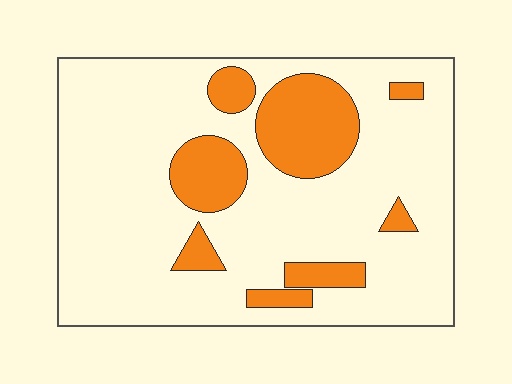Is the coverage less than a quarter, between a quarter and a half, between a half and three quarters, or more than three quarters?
Less than a quarter.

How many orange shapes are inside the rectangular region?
8.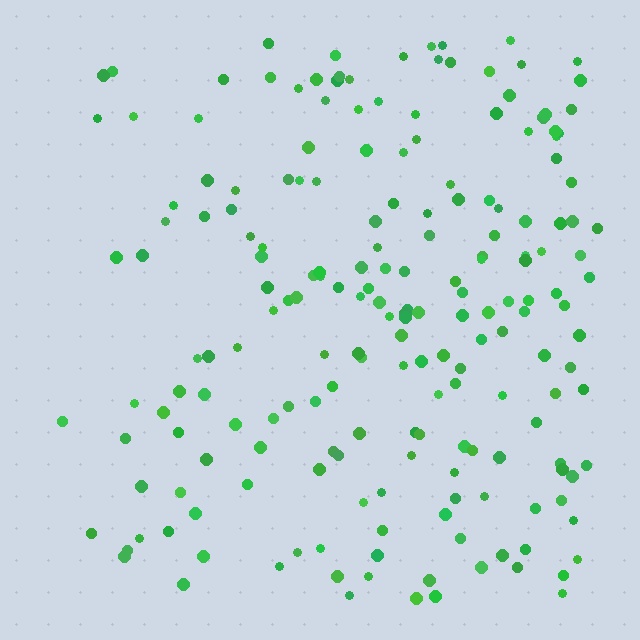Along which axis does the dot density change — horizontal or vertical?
Horizontal.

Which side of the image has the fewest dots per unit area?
The left.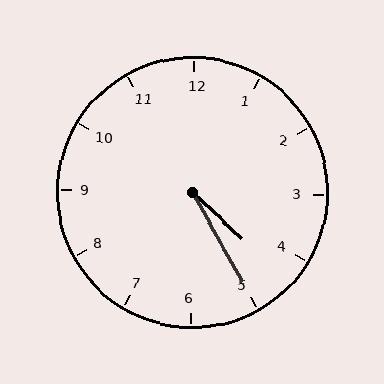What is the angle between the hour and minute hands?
Approximately 18 degrees.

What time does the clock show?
4:25.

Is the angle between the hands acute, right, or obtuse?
It is acute.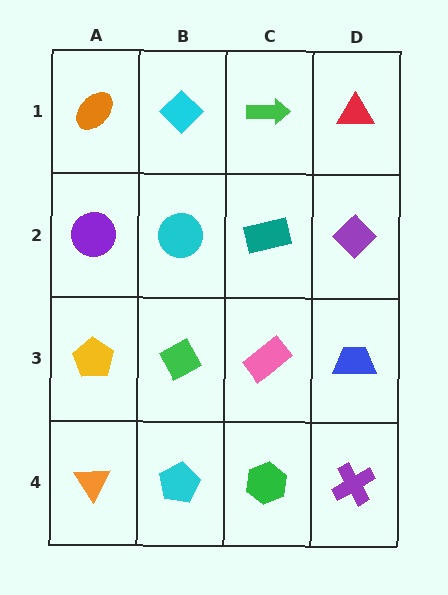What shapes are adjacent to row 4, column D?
A blue trapezoid (row 3, column D), a green hexagon (row 4, column C).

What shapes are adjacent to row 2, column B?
A cyan diamond (row 1, column B), a green diamond (row 3, column B), a purple circle (row 2, column A), a teal rectangle (row 2, column C).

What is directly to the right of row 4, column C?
A purple cross.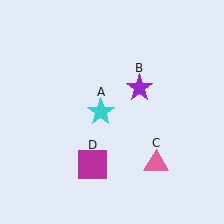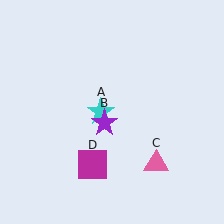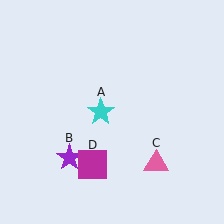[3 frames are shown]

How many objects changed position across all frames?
1 object changed position: purple star (object B).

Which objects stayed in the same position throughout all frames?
Cyan star (object A) and pink triangle (object C) and magenta square (object D) remained stationary.